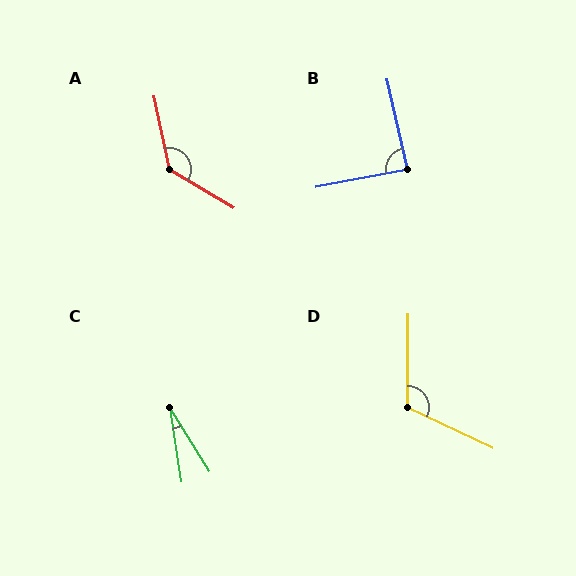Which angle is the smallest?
C, at approximately 23 degrees.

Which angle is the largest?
A, at approximately 132 degrees.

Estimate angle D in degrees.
Approximately 115 degrees.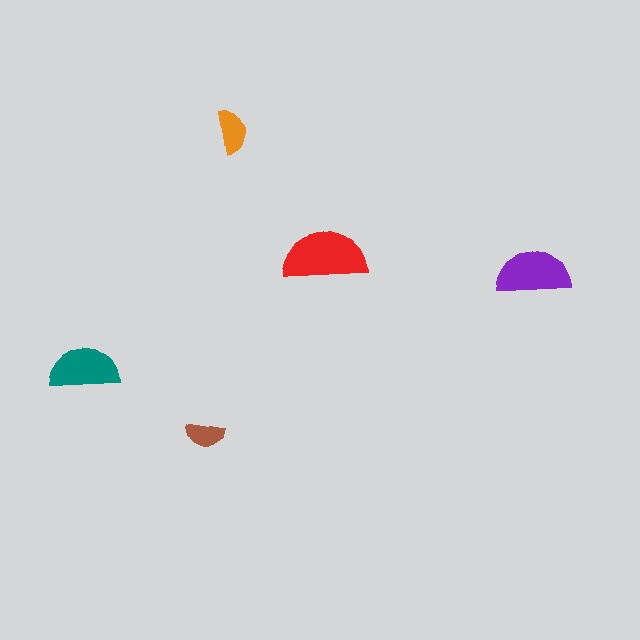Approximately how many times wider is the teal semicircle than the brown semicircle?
About 2 times wider.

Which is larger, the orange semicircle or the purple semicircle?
The purple one.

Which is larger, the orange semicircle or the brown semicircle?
The orange one.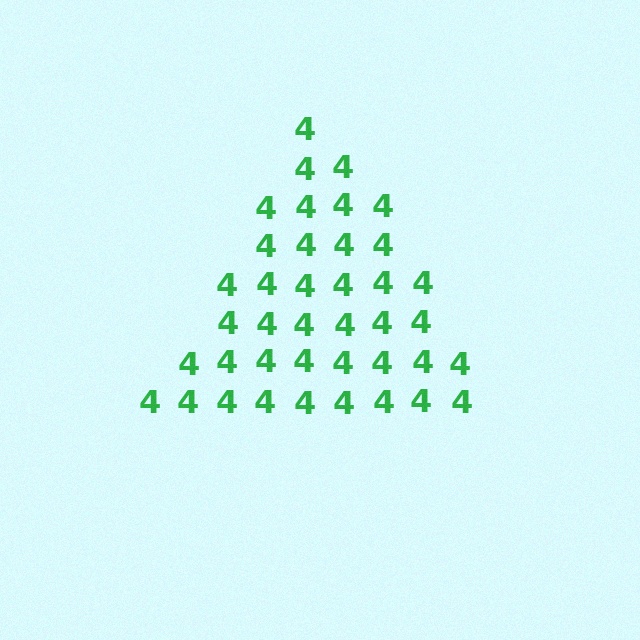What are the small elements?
The small elements are digit 4's.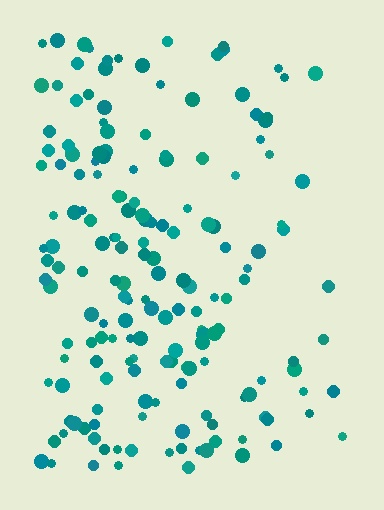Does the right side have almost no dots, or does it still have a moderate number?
Still a moderate number, just noticeably fewer than the left.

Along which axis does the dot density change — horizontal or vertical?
Horizontal.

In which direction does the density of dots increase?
From right to left, with the left side densest.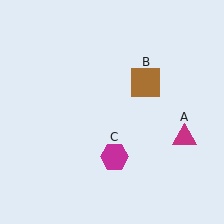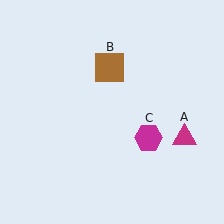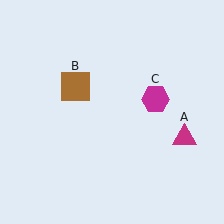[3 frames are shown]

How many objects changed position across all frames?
2 objects changed position: brown square (object B), magenta hexagon (object C).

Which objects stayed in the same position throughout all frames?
Magenta triangle (object A) remained stationary.